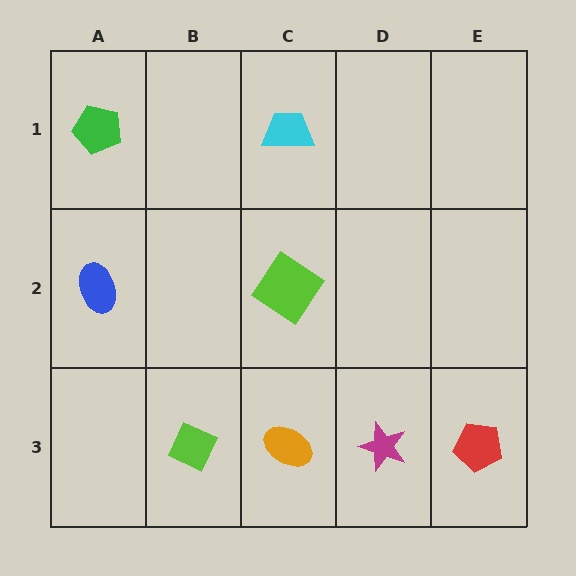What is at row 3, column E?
A red pentagon.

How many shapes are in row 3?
4 shapes.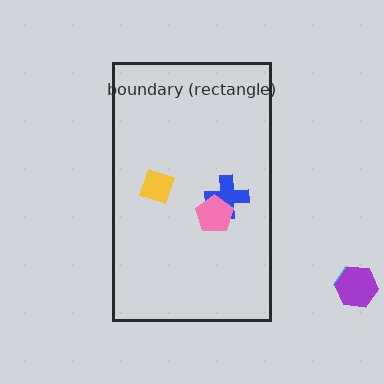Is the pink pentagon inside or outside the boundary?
Inside.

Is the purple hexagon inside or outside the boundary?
Outside.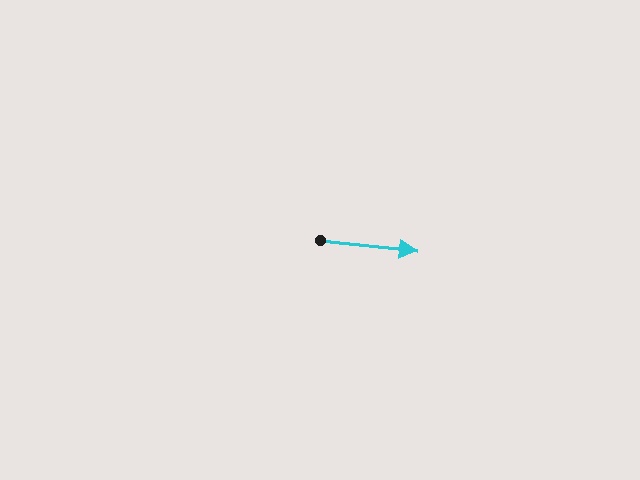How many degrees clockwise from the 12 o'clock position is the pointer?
Approximately 96 degrees.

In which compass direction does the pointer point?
East.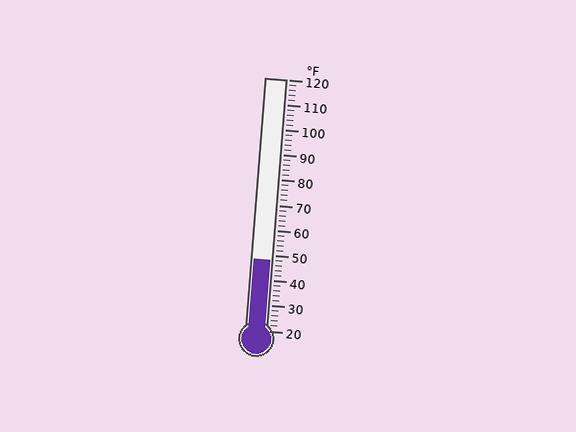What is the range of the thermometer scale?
The thermometer scale ranges from 20°F to 120°F.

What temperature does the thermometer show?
The thermometer shows approximately 48°F.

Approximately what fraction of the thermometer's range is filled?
The thermometer is filled to approximately 30% of its range.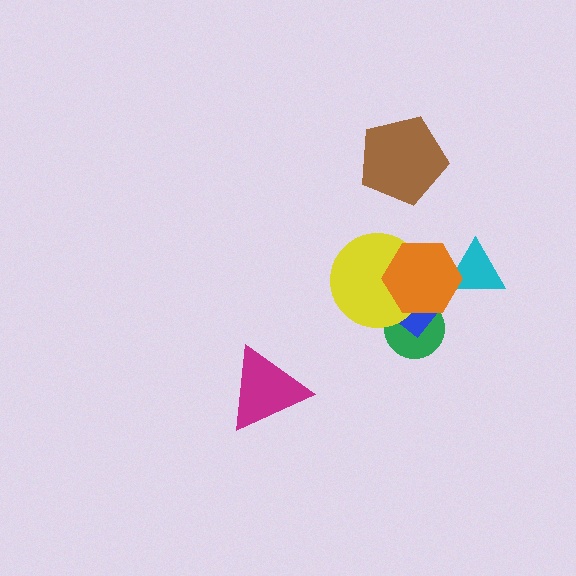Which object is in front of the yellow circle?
The orange hexagon is in front of the yellow circle.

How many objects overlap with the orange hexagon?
4 objects overlap with the orange hexagon.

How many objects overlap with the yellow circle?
3 objects overlap with the yellow circle.